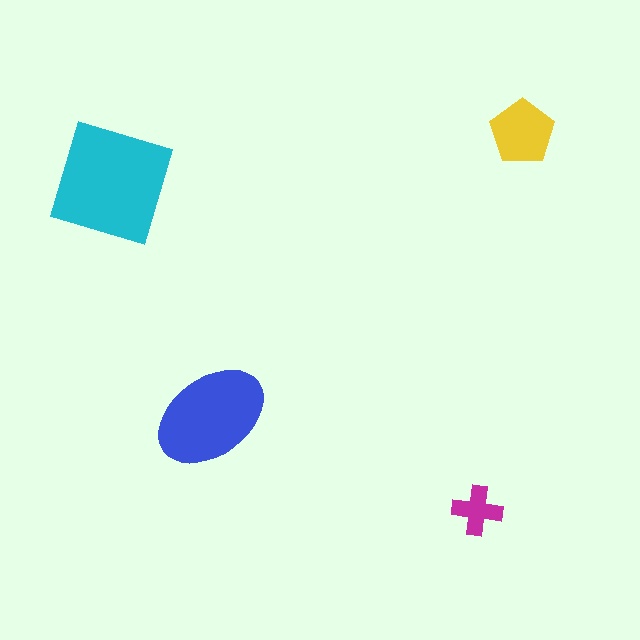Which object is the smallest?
The magenta cross.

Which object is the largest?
The cyan square.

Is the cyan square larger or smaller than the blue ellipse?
Larger.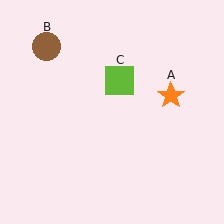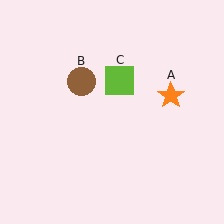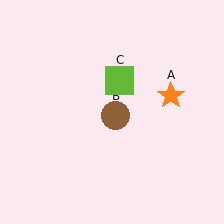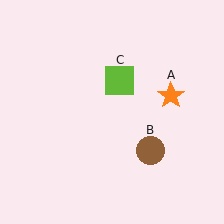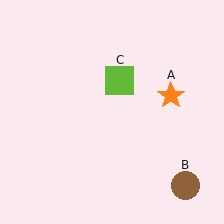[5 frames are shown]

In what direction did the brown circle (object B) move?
The brown circle (object B) moved down and to the right.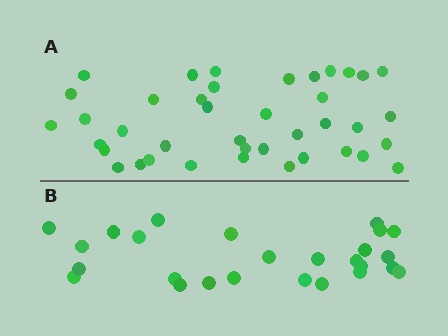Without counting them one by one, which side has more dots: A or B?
Region A (the top region) has more dots.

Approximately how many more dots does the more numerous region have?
Region A has approximately 15 more dots than region B.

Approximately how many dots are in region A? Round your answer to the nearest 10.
About 40 dots.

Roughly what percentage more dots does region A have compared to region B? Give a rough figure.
About 55% more.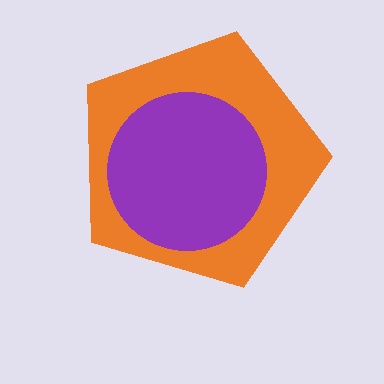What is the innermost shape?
The purple circle.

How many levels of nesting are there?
2.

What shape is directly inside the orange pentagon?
The purple circle.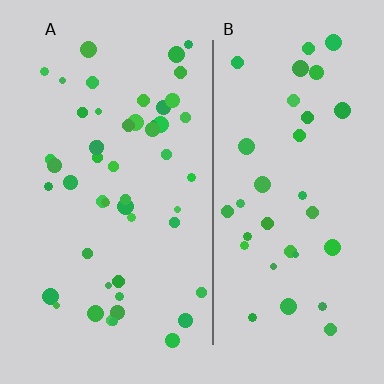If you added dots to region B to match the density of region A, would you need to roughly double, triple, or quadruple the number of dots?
Approximately double.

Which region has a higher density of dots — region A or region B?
A (the left).